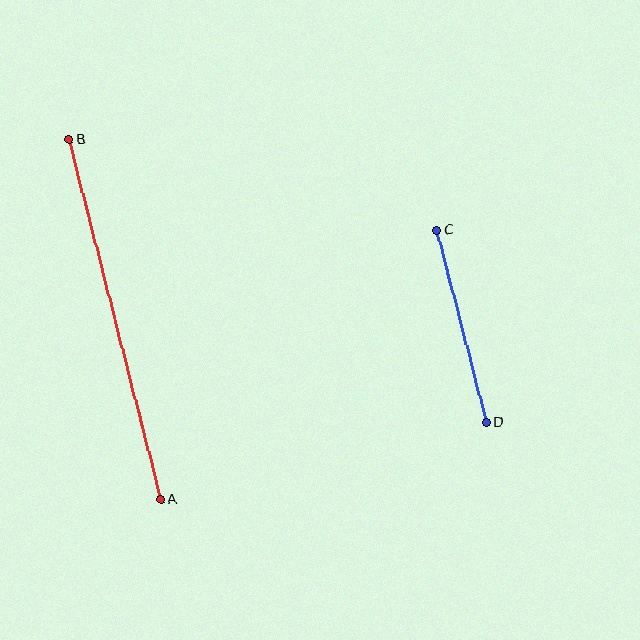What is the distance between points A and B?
The distance is approximately 372 pixels.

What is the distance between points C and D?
The distance is approximately 198 pixels.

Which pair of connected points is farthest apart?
Points A and B are farthest apart.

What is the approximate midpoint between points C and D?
The midpoint is at approximately (462, 326) pixels.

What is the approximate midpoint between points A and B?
The midpoint is at approximately (115, 319) pixels.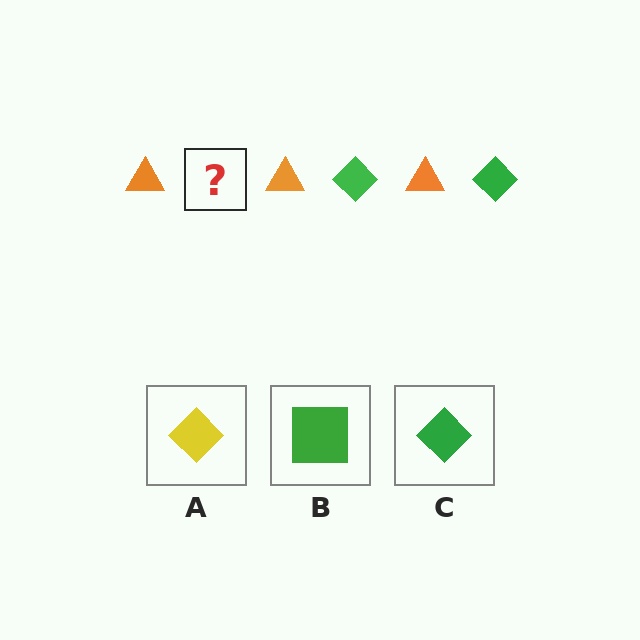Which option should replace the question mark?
Option C.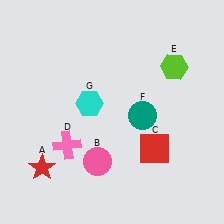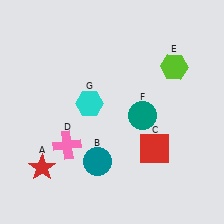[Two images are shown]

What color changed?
The circle (B) changed from pink in Image 1 to teal in Image 2.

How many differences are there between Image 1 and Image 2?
There is 1 difference between the two images.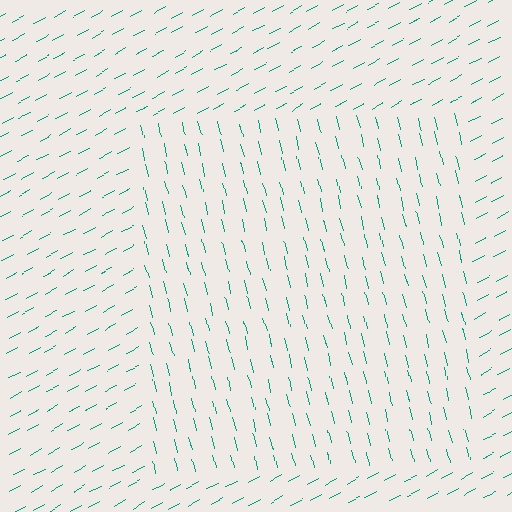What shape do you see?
I see a rectangle.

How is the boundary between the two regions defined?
The boundary is defined purely by a change in line orientation (approximately 76 degrees difference). All lines are the same color and thickness.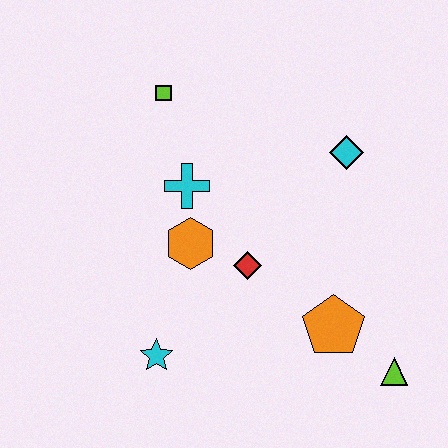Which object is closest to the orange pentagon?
The lime triangle is closest to the orange pentagon.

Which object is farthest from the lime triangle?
The lime square is farthest from the lime triangle.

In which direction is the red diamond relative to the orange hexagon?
The red diamond is to the right of the orange hexagon.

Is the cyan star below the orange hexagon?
Yes